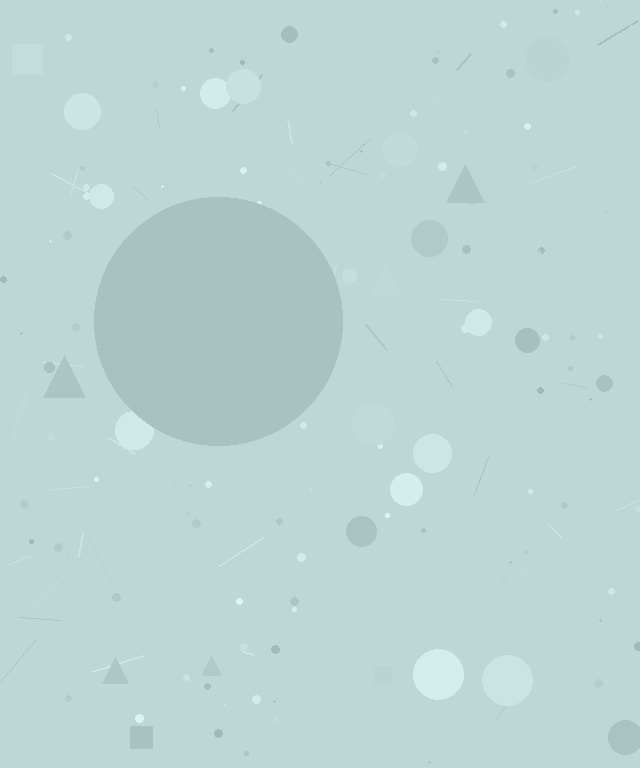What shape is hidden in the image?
A circle is hidden in the image.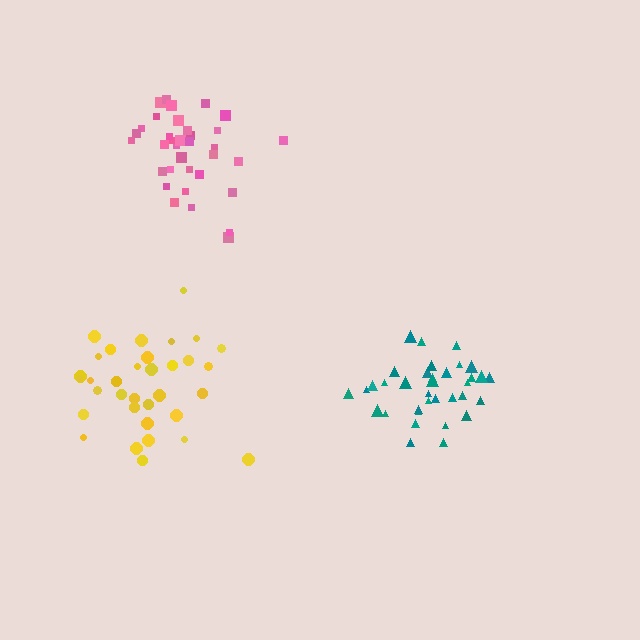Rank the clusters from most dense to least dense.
teal, pink, yellow.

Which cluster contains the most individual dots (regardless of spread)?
Yellow (35).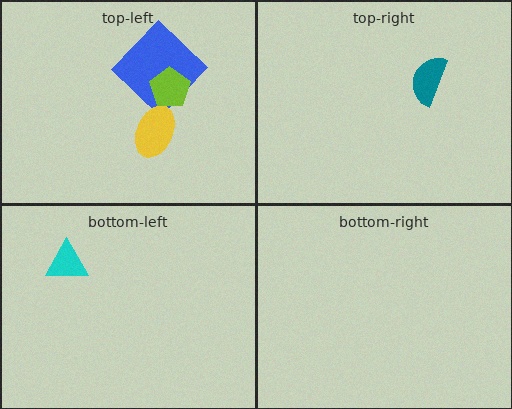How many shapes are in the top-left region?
3.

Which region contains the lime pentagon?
The top-left region.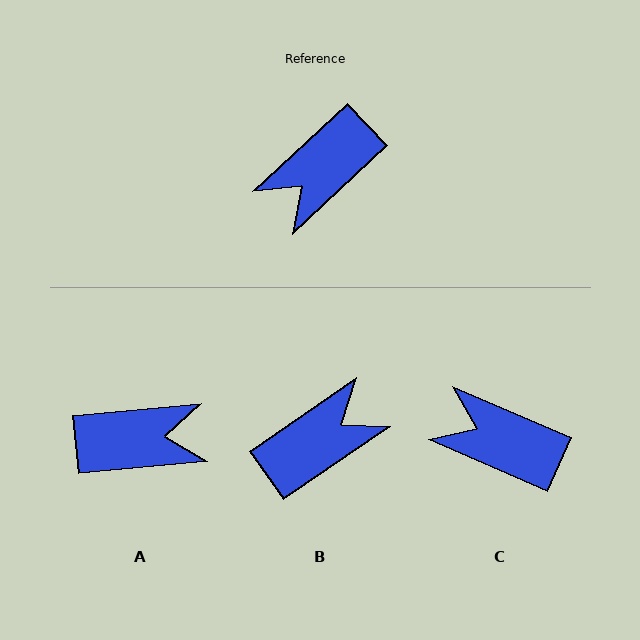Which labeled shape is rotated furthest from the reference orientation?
B, about 171 degrees away.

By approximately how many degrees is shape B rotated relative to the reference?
Approximately 171 degrees counter-clockwise.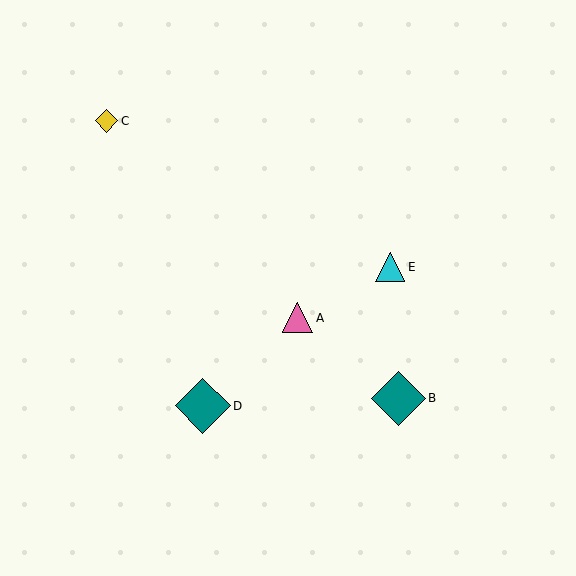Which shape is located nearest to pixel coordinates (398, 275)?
The cyan triangle (labeled E) at (390, 267) is nearest to that location.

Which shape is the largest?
The teal diamond (labeled D) is the largest.